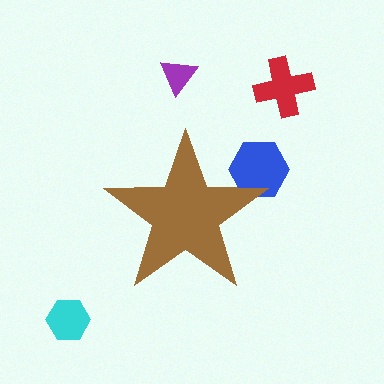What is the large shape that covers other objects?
A brown star.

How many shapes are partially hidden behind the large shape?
1 shape is partially hidden.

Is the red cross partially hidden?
No, the red cross is fully visible.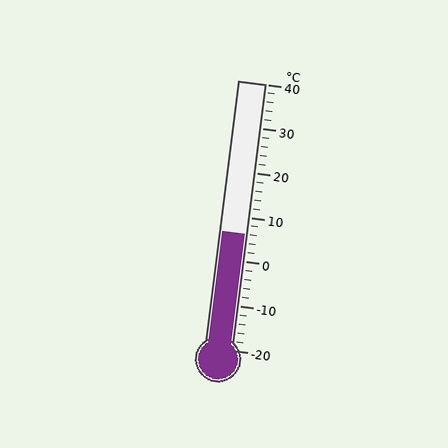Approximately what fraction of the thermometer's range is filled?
The thermometer is filled to approximately 45% of its range.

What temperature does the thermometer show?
The thermometer shows approximately 6°C.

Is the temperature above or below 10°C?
The temperature is below 10°C.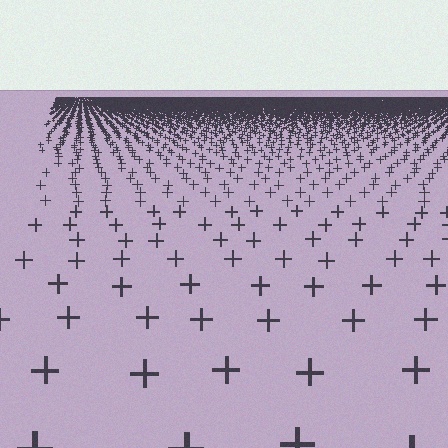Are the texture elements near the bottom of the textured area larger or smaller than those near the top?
Larger. Near the bottom, elements are closer to the viewer and appear at a bigger on-screen size.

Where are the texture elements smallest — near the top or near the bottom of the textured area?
Near the top.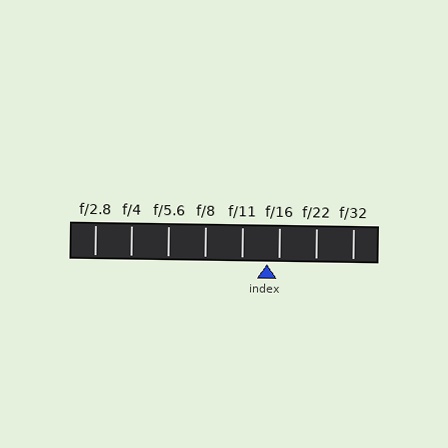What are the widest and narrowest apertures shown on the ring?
The widest aperture shown is f/2.8 and the narrowest is f/32.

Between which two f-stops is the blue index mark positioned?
The index mark is between f/11 and f/16.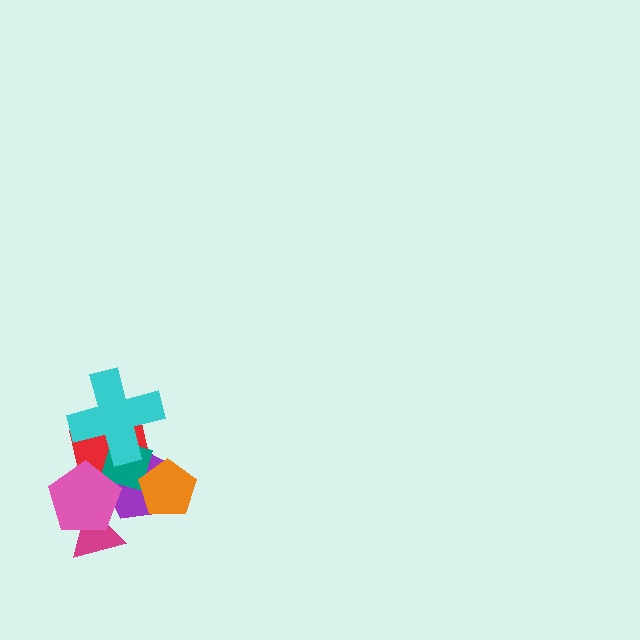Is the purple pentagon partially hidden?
Yes, it is partially covered by another shape.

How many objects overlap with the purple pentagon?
5 objects overlap with the purple pentagon.